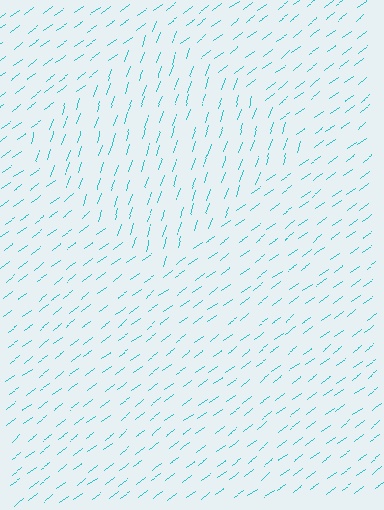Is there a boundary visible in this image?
Yes, there is a texture boundary formed by a change in line orientation.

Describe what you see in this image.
The image is filled with small cyan line segments. A diamond region in the image has lines oriented differently from the surrounding lines, creating a visible texture boundary.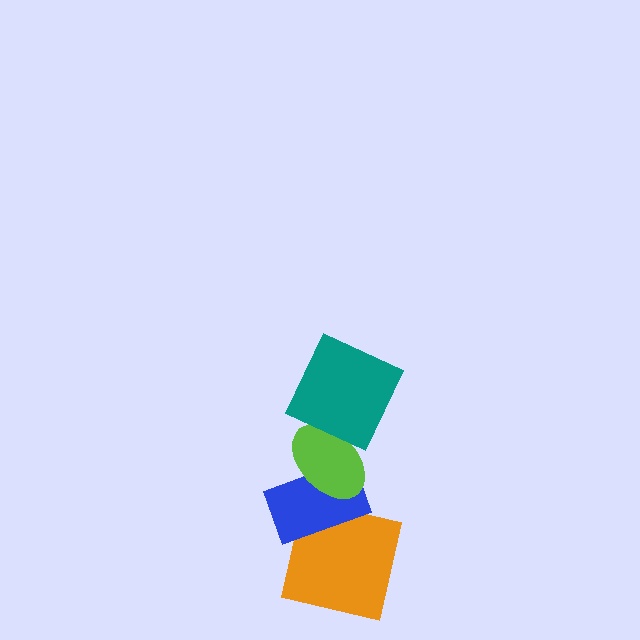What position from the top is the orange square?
The orange square is 4th from the top.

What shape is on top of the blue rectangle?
The lime ellipse is on top of the blue rectangle.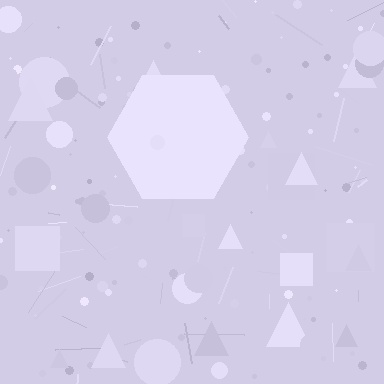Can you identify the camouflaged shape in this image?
The camouflaged shape is a hexagon.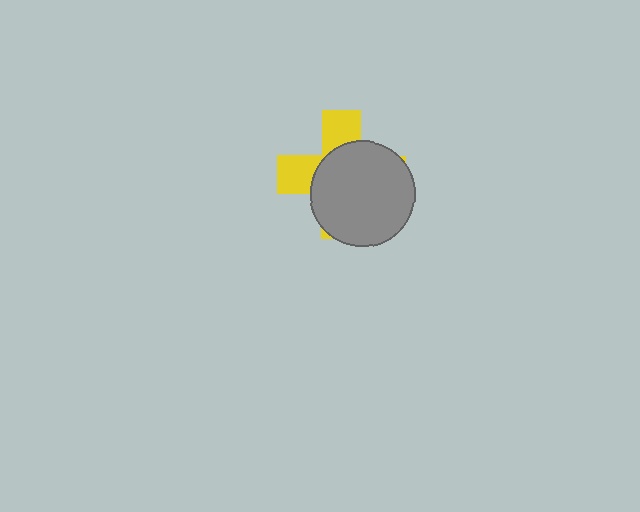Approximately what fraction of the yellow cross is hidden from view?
Roughly 65% of the yellow cross is hidden behind the gray circle.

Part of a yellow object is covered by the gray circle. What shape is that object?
It is a cross.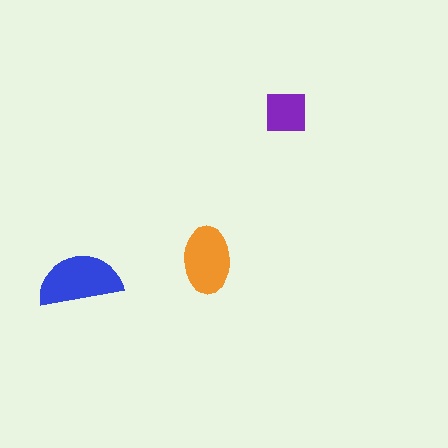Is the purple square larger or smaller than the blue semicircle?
Smaller.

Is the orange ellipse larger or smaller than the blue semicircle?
Smaller.